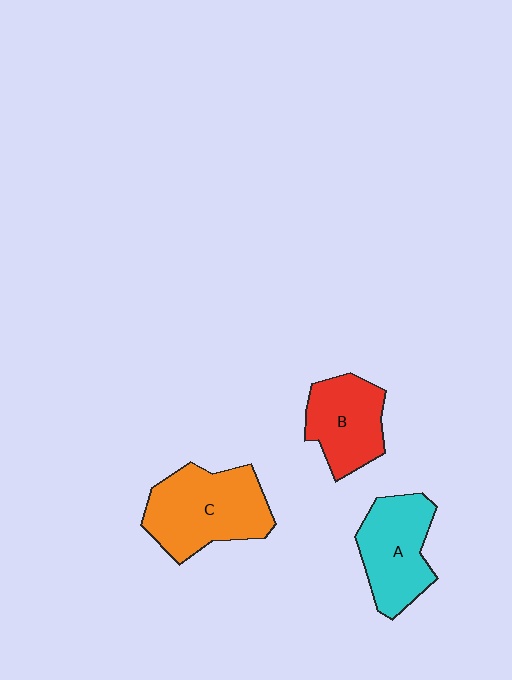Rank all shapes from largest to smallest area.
From largest to smallest: C (orange), A (cyan), B (red).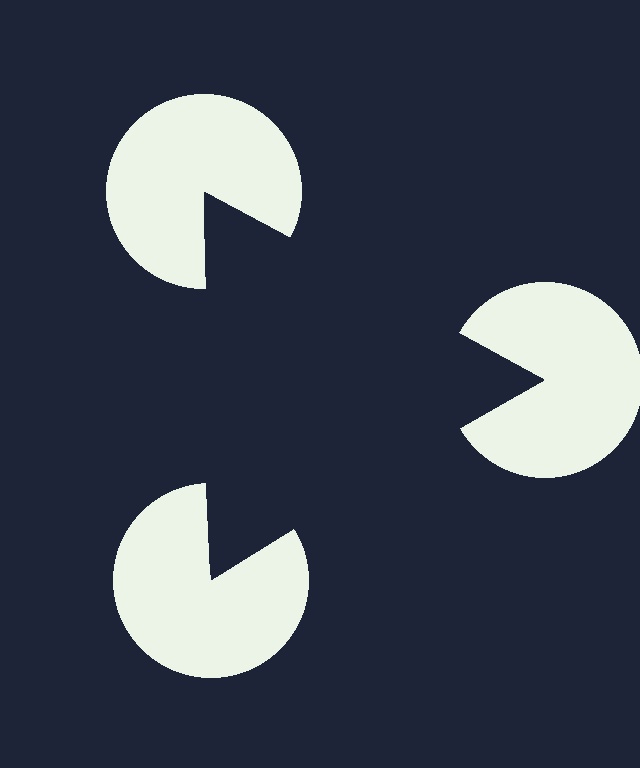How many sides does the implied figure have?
3 sides.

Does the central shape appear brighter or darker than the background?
It typically appears slightly darker than the background, even though no actual brightness change is drawn.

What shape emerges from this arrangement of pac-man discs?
An illusory triangle — its edges are inferred from the aligned wedge cuts in the pac-man discs, not physically drawn.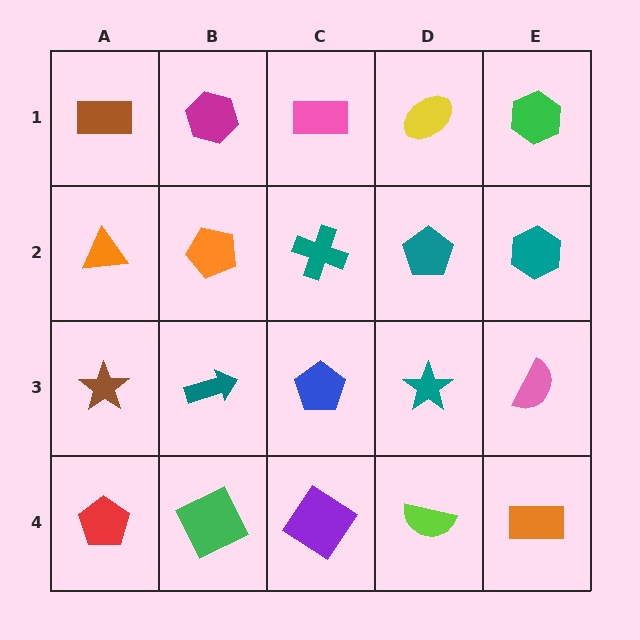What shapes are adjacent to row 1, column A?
An orange triangle (row 2, column A), a magenta hexagon (row 1, column B).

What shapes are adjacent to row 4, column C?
A blue pentagon (row 3, column C), a green square (row 4, column B), a lime semicircle (row 4, column D).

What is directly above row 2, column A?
A brown rectangle.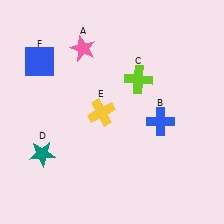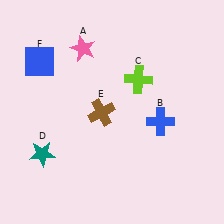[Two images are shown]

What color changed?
The cross (E) changed from yellow in Image 1 to brown in Image 2.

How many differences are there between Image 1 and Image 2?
There is 1 difference between the two images.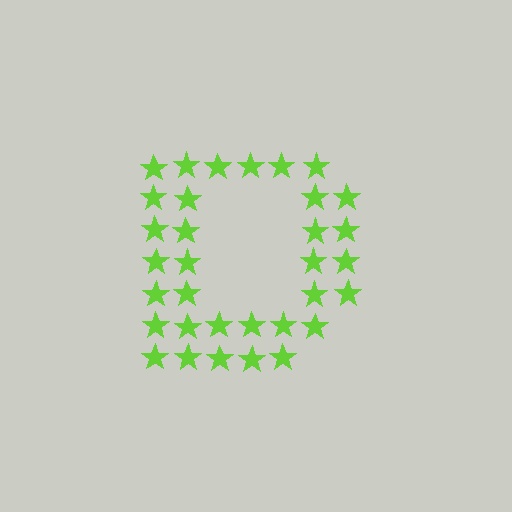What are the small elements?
The small elements are stars.